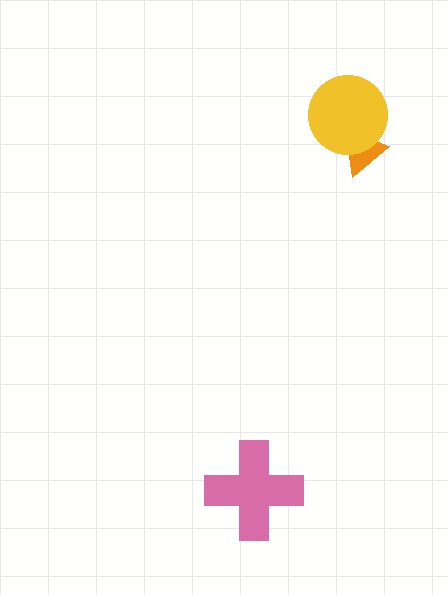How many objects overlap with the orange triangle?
1 object overlaps with the orange triangle.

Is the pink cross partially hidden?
No, no other shape covers it.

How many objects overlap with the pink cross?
0 objects overlap with the pink cross.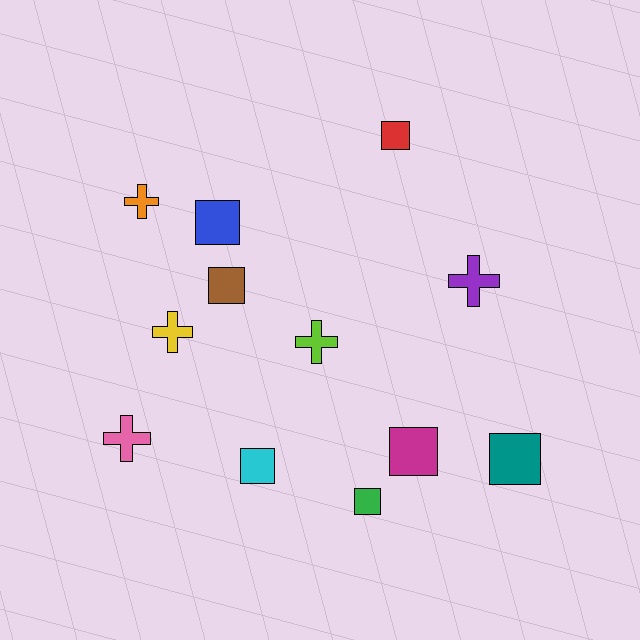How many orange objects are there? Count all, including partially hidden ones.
There is 1 orange object.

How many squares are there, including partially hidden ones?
There are 7 squares.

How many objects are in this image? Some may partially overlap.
There are 12 objects.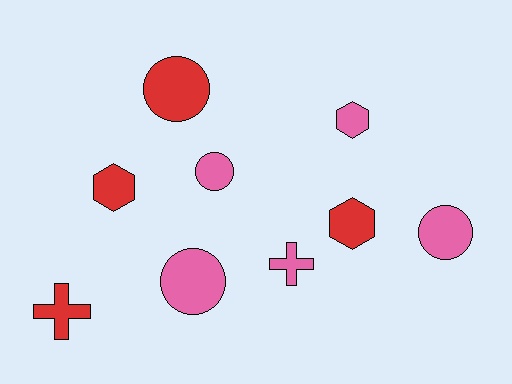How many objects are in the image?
There are 9 objects.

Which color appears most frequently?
Pink, with 5 objects.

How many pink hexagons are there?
There is 1 pink hexagon.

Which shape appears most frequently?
Circle, with 4 objects.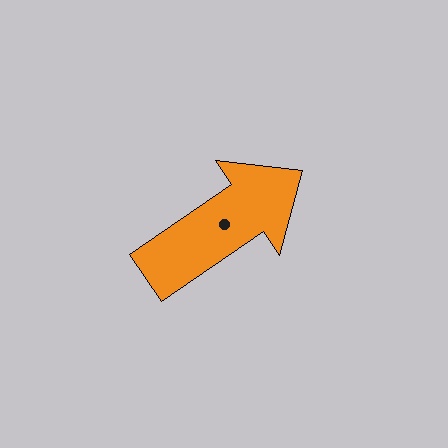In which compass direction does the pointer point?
Northeast.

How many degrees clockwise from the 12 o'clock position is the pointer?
Approximately 56 degrees.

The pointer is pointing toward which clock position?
Roughly 2 o'clock.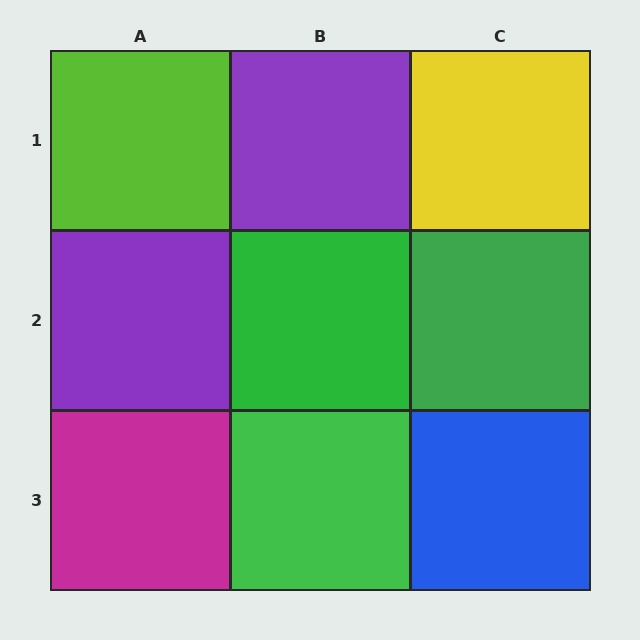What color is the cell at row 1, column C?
Yellow.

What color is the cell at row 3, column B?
Green.